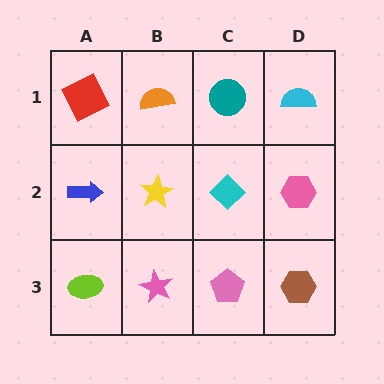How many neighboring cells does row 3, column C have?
3.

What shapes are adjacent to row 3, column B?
A yellow star (row 2, column B), a lime ellipse (row 3, column A), a pink pentagon (row 3, column C).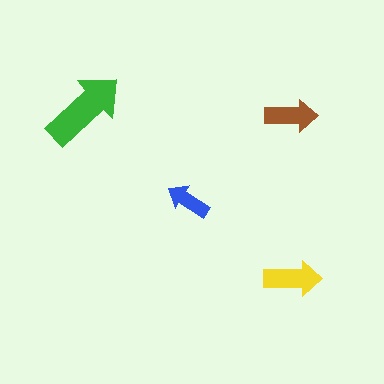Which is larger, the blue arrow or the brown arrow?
The brown one.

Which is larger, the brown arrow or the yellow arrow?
The yellow one.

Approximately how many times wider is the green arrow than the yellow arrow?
About 1.5 times wider.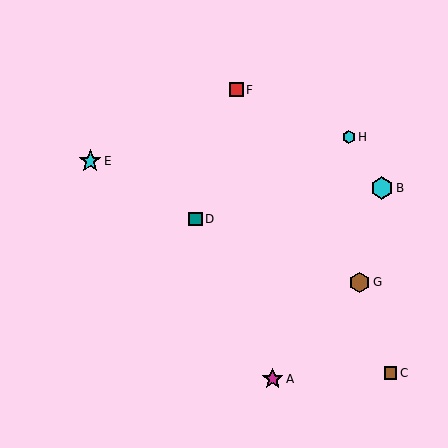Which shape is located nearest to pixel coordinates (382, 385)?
The brown square (labeled C) at (390, 373) is nearest to that location.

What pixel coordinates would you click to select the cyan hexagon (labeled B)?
Click at (382, 188) to select the cyan hexagon B.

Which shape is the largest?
The cyan hexagon (labeled B) is the largest.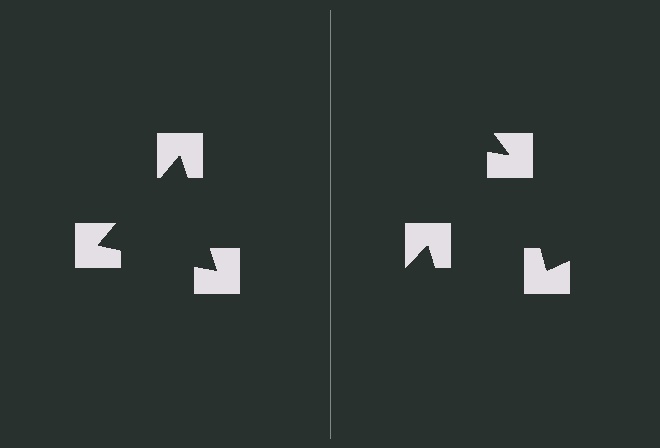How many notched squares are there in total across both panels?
6 — 3 on each side.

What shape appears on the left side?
An illusory triangle.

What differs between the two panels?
The notched squares are positioned identically on both sides; only the wedge orientations differ. On the left they align to a triangle; on the right they are misaligned.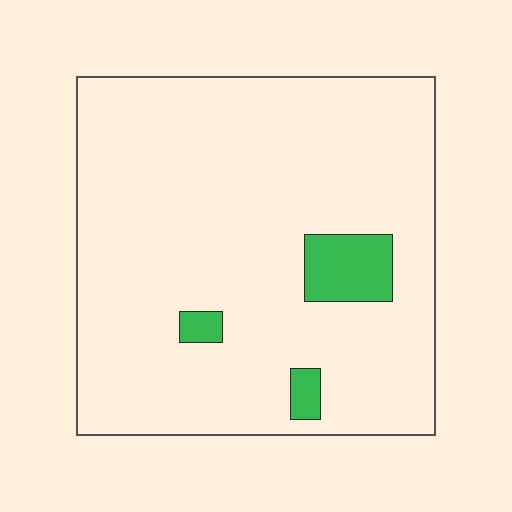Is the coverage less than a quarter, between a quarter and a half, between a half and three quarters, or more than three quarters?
Less than a quarter.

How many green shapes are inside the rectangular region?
3.